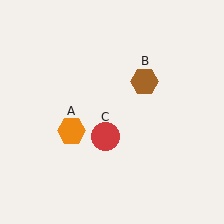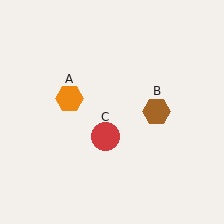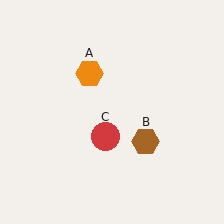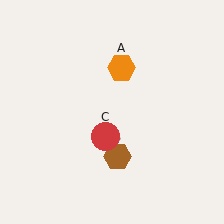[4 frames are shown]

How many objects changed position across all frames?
2 objects changed position: orange hexagon (object A), brown hexagon (object B).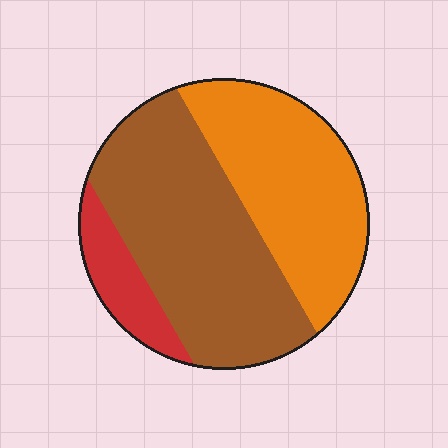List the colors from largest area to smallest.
From largest to smallest: brown, orange, red.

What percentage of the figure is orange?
Orange takes up between a third and a half of the figure.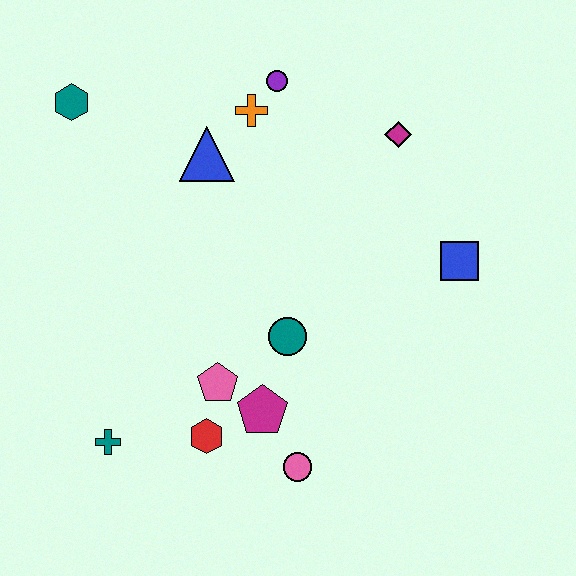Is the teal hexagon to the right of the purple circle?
No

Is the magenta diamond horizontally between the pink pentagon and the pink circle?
No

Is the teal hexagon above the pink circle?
Yes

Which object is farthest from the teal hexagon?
The pink circle is farthest from the teal hexagon.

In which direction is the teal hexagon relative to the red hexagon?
The teal hexagon is above the red hexagon.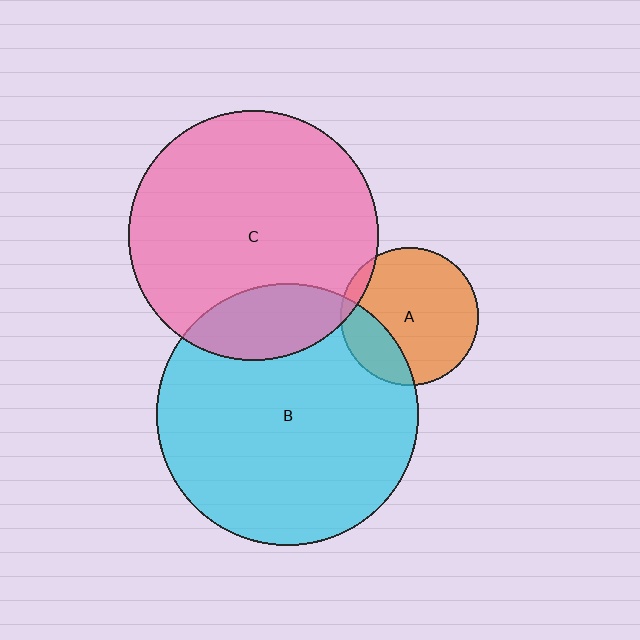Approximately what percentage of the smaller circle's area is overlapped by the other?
Approximately 20%.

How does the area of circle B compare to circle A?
Approximately 3.6 times.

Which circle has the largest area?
Circle B (cyan).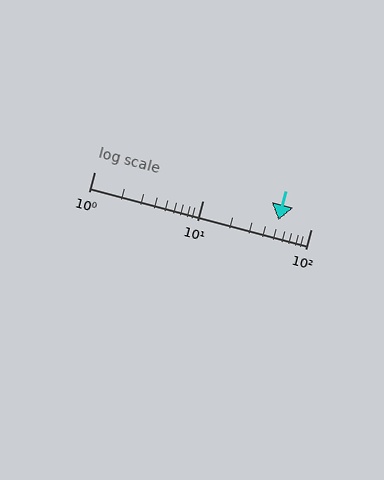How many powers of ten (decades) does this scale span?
The scale spans 2 decades, from 1 to 100.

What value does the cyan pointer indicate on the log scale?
The pointer indicates approximately 50.